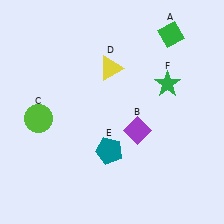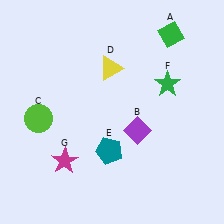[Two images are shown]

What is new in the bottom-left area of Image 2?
A magenta star (G) was added in the bottom-left area of Image 2.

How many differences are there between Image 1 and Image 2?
There is 1 difference between the two images.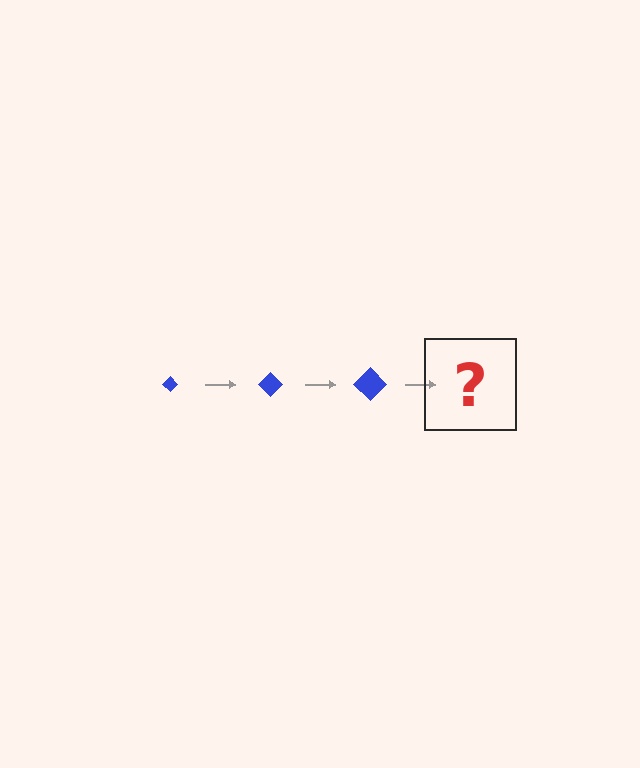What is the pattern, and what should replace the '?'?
The pattern is that the diamond gets progressively larger each step. The '?' should be a blue diamond, larger than the previous one.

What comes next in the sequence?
The next element should be a blue diamond, larger than the previous one.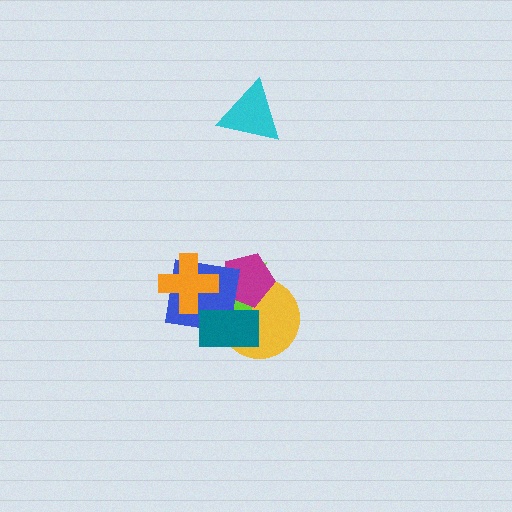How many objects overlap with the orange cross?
2 objects overlap with the orange cross.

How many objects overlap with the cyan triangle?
0 objects overlap with the cyan triangle.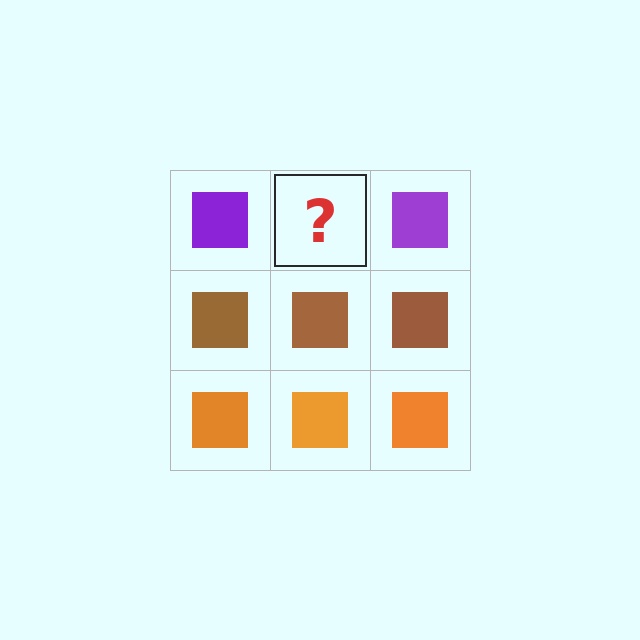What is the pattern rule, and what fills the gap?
The rule is that each row has a consistent color. The gap should be filled with a purple square.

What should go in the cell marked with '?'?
The missing cell should contain a purple square.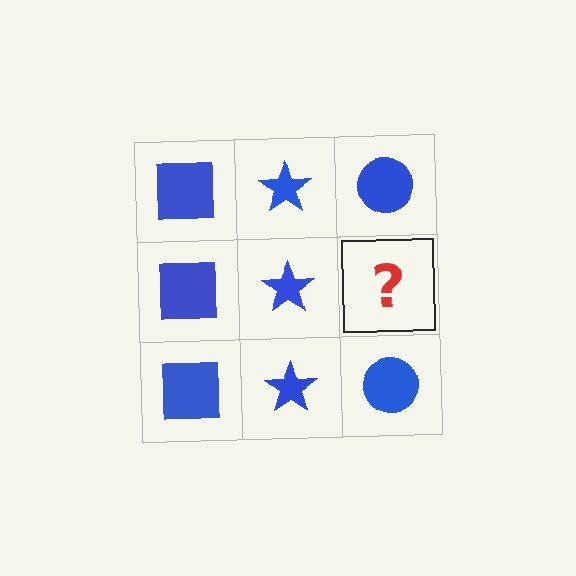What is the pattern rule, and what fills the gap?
The rule is that each column has a consistent shape. The gap should be filled with a blue circle.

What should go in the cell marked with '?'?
The missing cell should contain a blue circle.